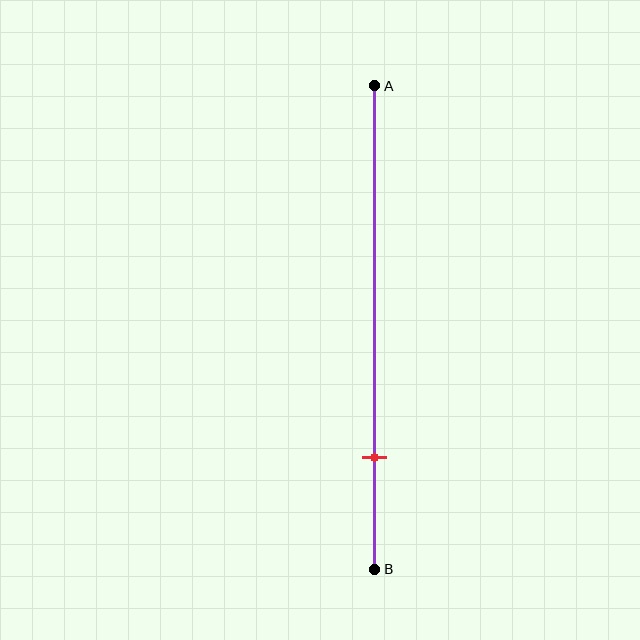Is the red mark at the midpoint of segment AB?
No, the mark is at about 75% from A, not at the 50% midpoint.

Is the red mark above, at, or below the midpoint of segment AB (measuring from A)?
The red mark is below the midpoint of segment AB.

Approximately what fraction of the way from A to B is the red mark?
The red mark is approximately 75% of the way from A to B.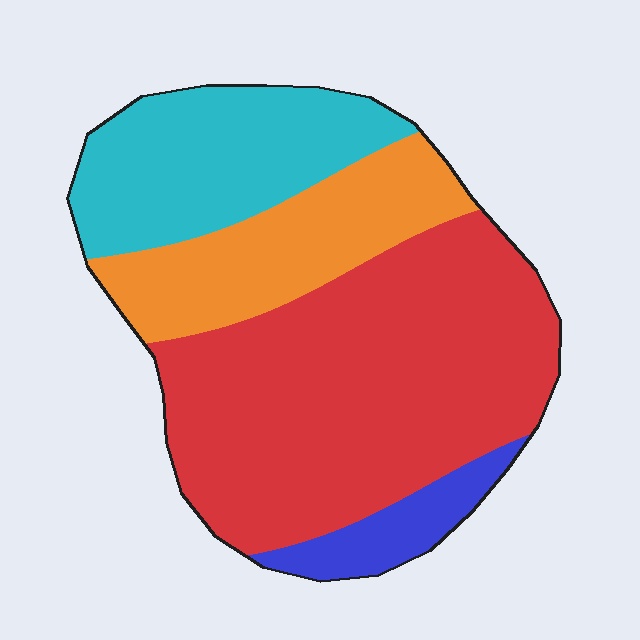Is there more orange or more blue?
Orange.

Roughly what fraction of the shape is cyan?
Cyan covers 22% of the shape.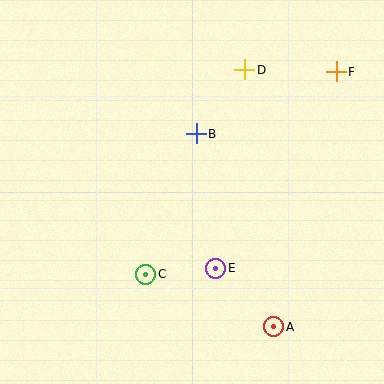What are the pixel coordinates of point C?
Point C is at (146, 274).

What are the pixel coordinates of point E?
Point E is at (216, 268).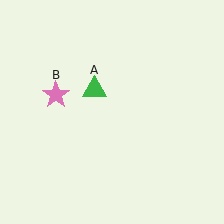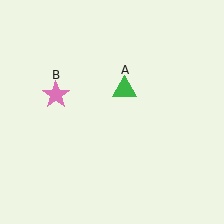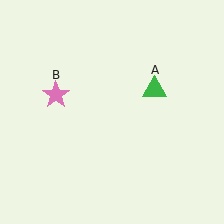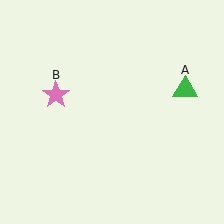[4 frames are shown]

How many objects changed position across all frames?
1 object changed position: green triangle (object A).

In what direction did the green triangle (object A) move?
The green triangle (object A) moved right.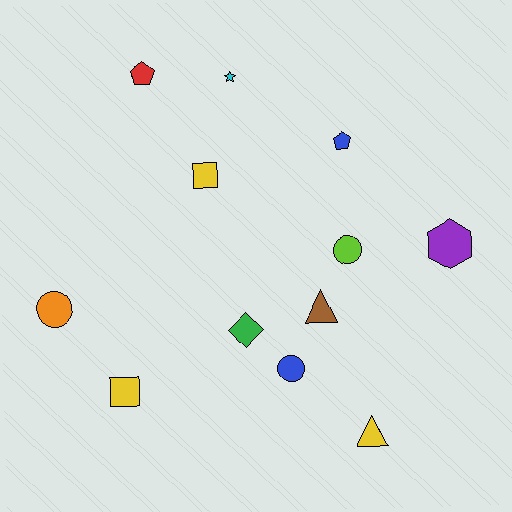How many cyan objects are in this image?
There is 1 cyan object.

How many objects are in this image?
There are 12 objects.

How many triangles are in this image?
There are 2 triangles.